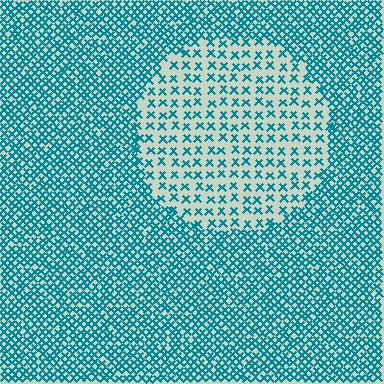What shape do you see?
I see a circle.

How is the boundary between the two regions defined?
The boundary is defined by a change in element density (approximately 2.5x ratio). All elements are the same color, size, and shape.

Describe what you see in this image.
The image contains small teal elements arranged at two different densities. A circle-shaped region is visible where the elements are less densely packed than the surrounding area.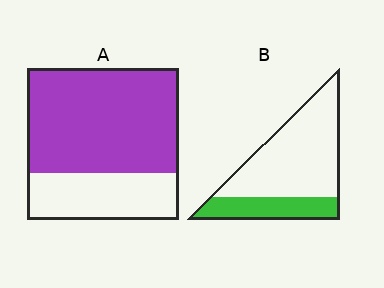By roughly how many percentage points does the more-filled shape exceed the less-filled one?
By roughly 40 percentage points (A over B).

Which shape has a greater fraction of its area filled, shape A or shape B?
Shape A.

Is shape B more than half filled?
No.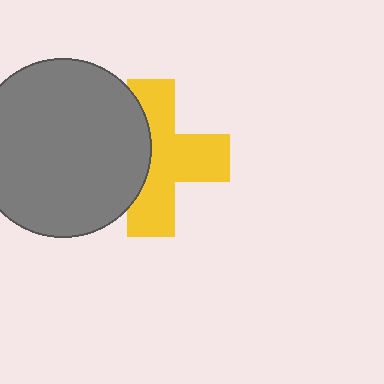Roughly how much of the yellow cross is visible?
About half of it is visible (roughly 63%).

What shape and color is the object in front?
The object in front is a gray circle.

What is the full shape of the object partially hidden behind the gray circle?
The partially hidden object is a yellow cross.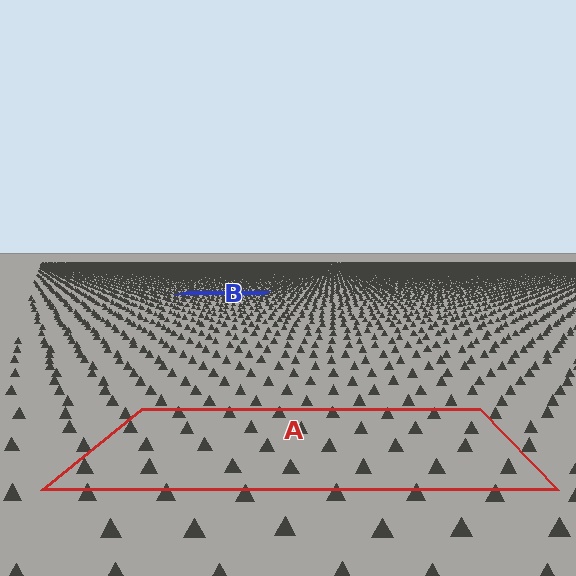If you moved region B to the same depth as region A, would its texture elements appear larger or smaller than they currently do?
They would appear larger. At a closer depth, the same texture elements are projected at a bigger on-screen size.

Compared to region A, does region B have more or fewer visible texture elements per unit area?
Region B has more texture elements per unit area — they are packed more densely because it is farther away.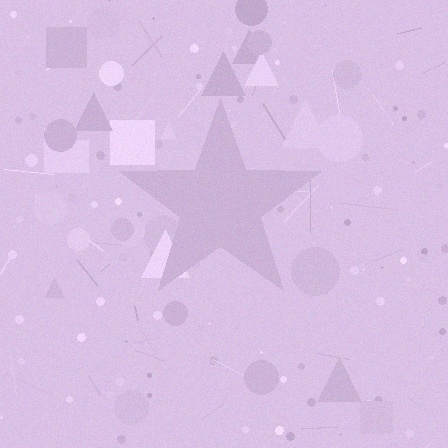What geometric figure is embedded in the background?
A star is embedded in the background.